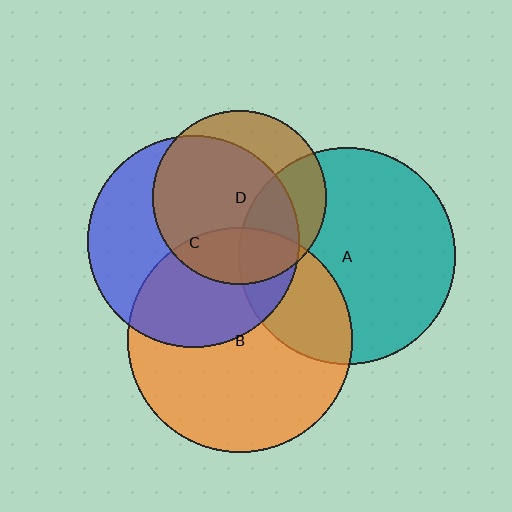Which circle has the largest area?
Circle B (orange).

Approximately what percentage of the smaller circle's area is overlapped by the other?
Approximately 30%.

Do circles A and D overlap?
Yes.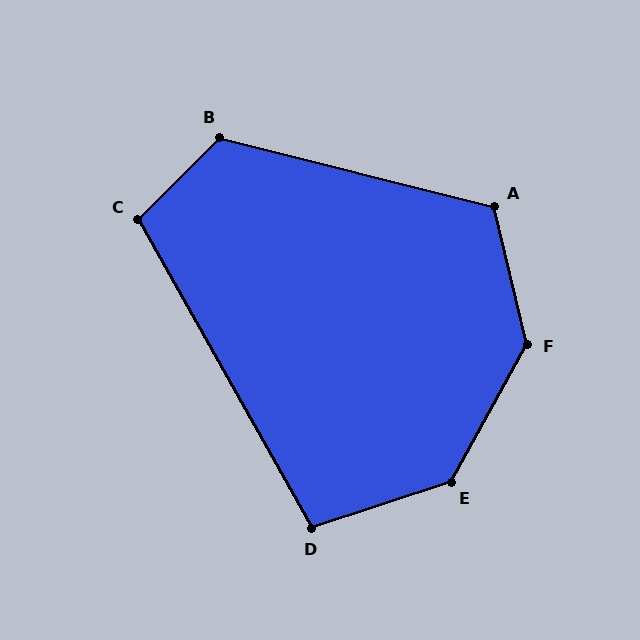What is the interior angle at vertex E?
Approximately 137 degrees (obtuse).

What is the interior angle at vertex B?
Approximately 121 degrees (obtuse).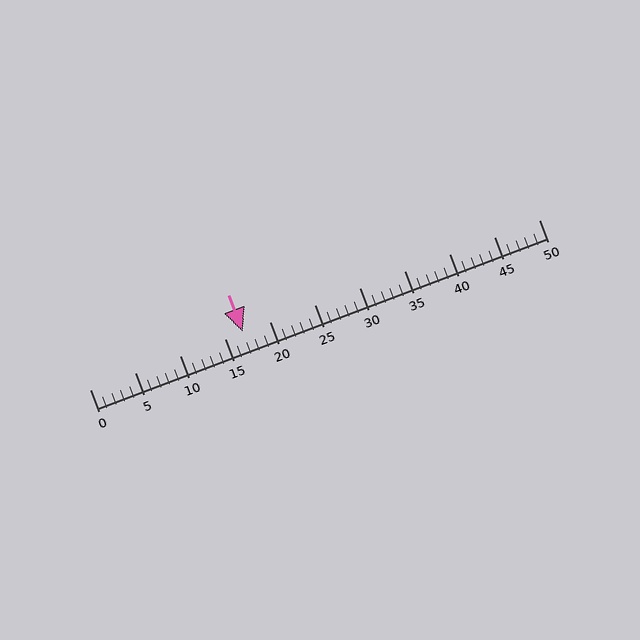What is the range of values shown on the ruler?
The ruler shows values from 0 to 50.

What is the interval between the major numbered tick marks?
The major tick marks are spaced 5 units apart.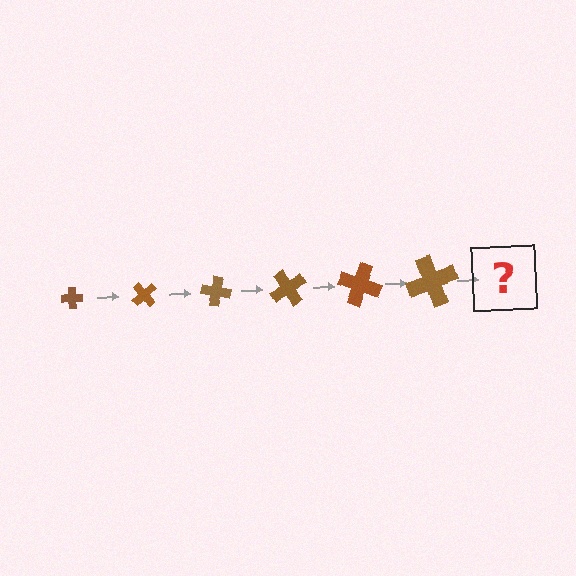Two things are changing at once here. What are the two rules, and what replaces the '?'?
The two rules are that the cross grows larger each step and it rotates 50 degrees each step. The '?' should be a cross, larger than the previous one and rotated 300 degrees from the start.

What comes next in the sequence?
The next element should be a cross, larger than the previous one and rotated 300 degrees from the start.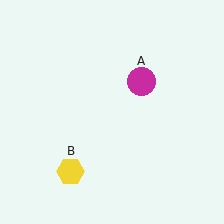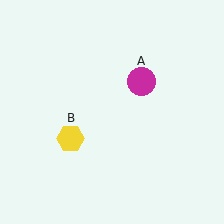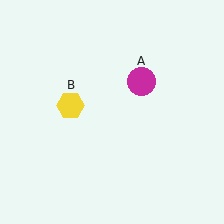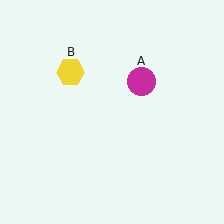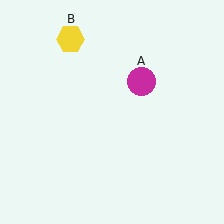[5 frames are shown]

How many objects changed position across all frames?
1 object changed position: yellow hexagon (object B).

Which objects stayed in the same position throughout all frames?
Magenta circle (object A) remained stationary.